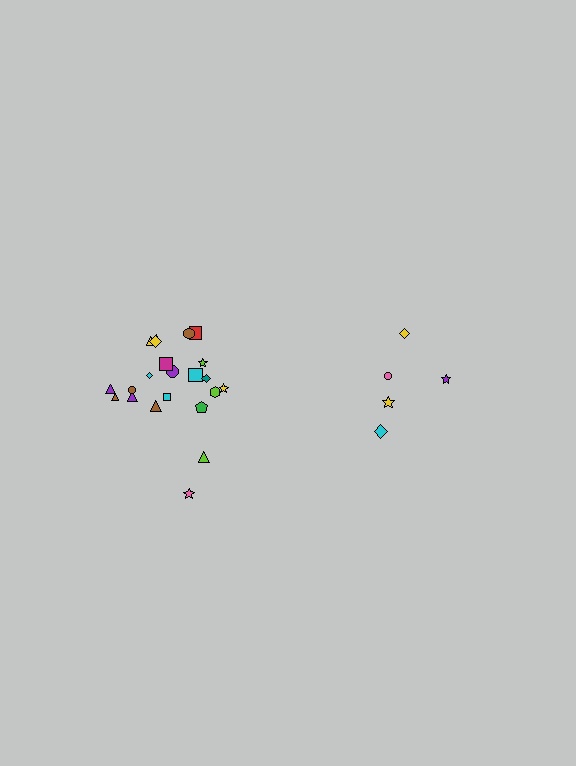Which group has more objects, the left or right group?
The left group.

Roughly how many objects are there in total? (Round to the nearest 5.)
Roughly 25 objects in total.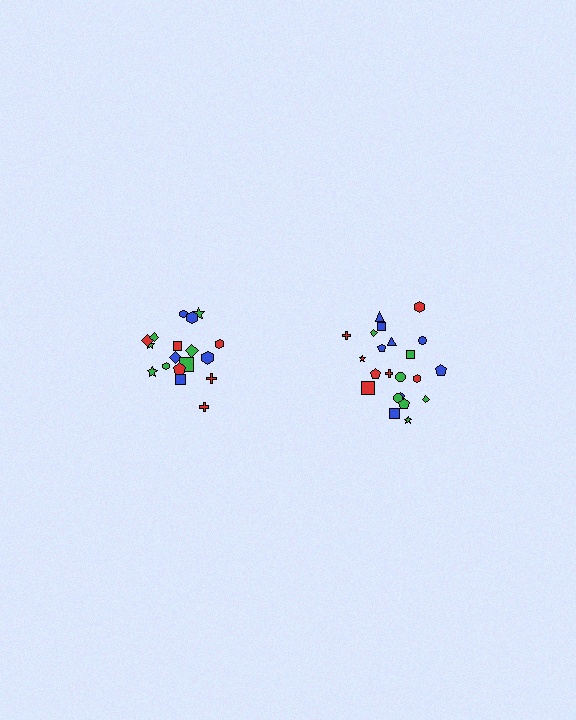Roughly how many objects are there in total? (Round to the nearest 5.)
Roughly 40 objects in total.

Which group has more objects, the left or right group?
The right group.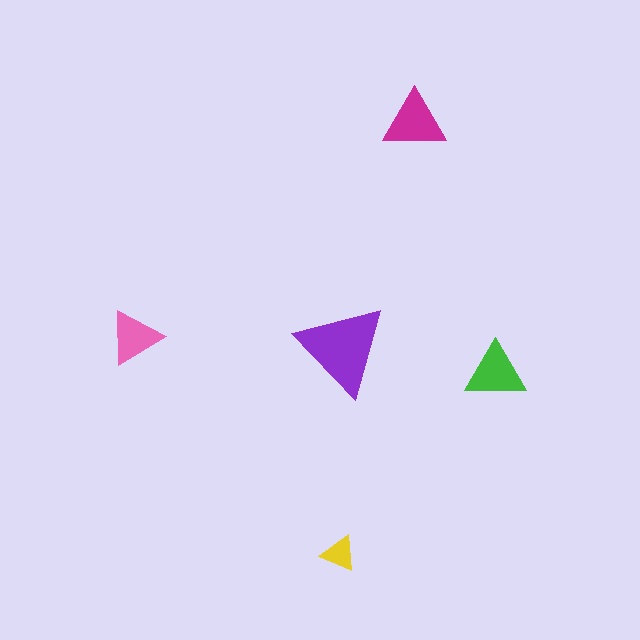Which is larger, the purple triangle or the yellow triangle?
The purple one.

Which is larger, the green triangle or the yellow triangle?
The green one.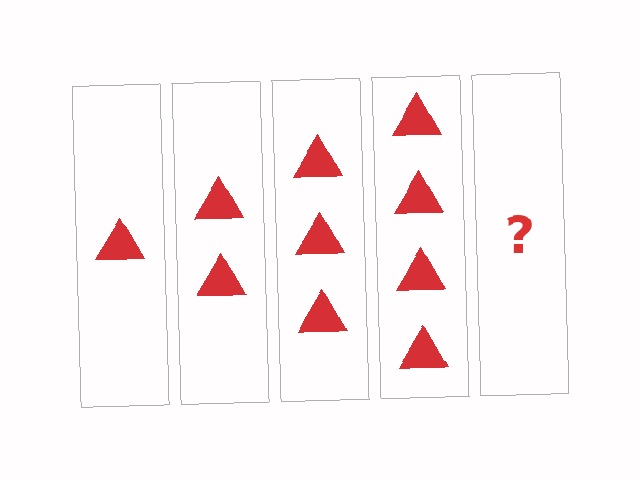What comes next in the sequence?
The next element should be 5 triangles.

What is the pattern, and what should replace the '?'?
The pattern is that each step adds one more triangle. The '?' should be 5 triangles.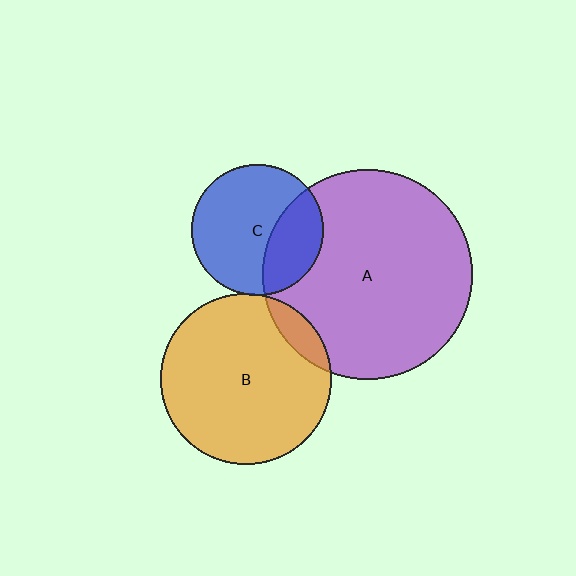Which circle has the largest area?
Circle A (purple).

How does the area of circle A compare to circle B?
Approximately 1.5 times.